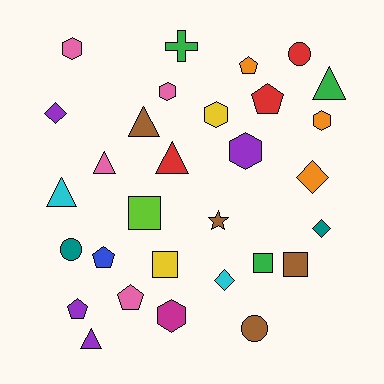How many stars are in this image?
There is 1 star.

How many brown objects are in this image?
There are 4 brown objects.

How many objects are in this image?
There are 30 objects.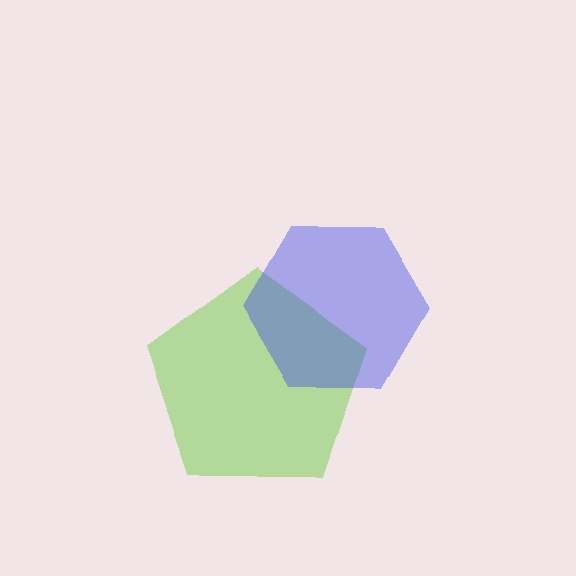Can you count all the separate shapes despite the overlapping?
Yes, there are 2 separate shapes.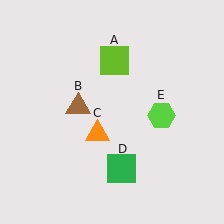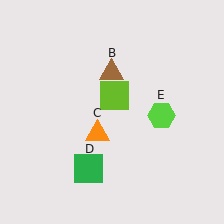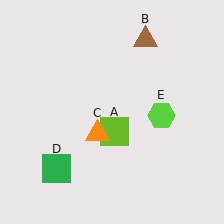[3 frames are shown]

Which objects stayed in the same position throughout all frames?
Orange triangle (object C) and lime hexagon (object E) remained stationary.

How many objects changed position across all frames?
3 objects changed position: lime square (object A), brown triangle (object B), green square (object D).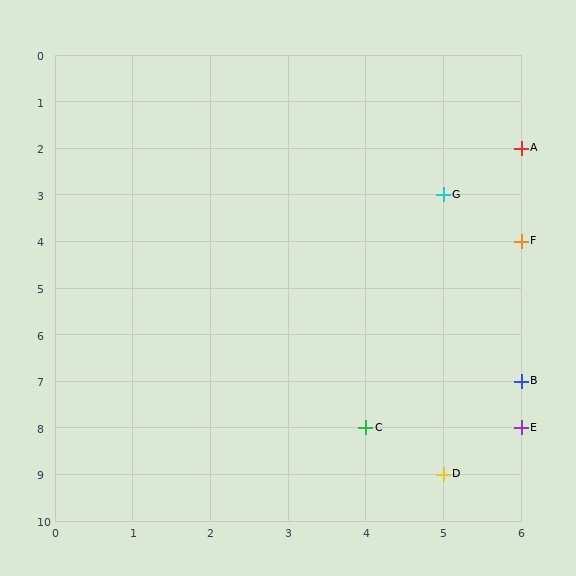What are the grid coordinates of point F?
Point F is at grid coordinates (6, 4).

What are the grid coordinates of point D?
Point D is at grid coordinates (5, 9).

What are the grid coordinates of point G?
Point G is at grid coordinates (5, 3).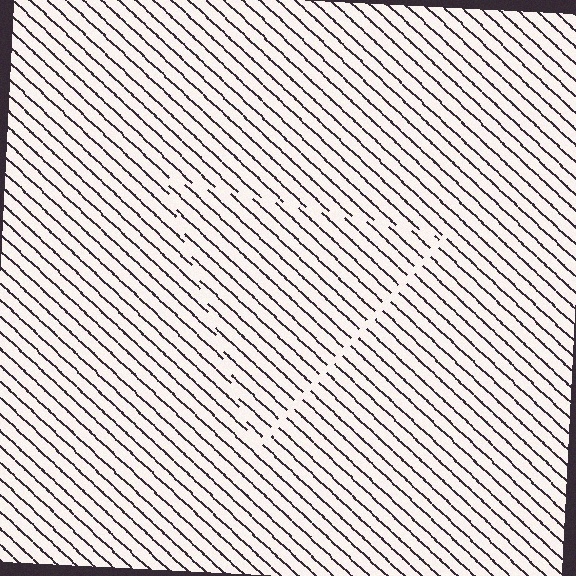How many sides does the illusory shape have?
3 sides — the line-ends trace a triangle.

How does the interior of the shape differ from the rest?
The interior of the shape contains the same grating, shifted by half a period — the contour is defined by the phase discontinuity where line-ends from the inner and outer gratings abut.